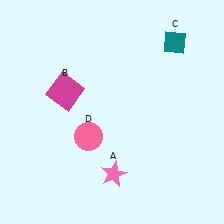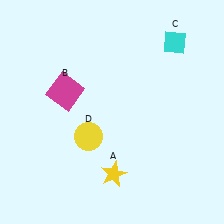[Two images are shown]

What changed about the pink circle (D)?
In Image 1, D is pink. In Image 2, it changed to yellow.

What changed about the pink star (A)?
In Image 1, A is pink. In Image 2, it changed to yellow.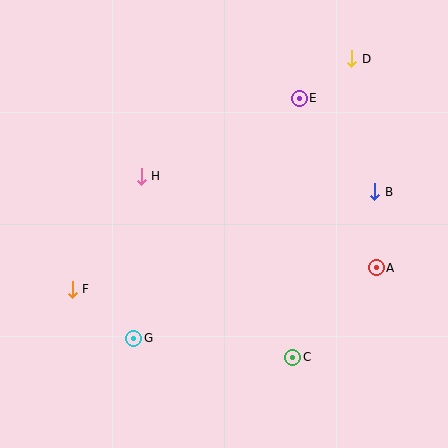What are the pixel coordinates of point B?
Point B is at (375, 192).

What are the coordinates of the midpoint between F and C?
The midpoint between F and C is at (182, 323).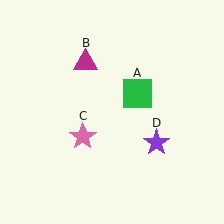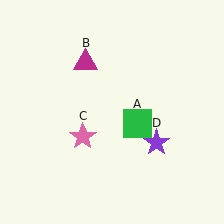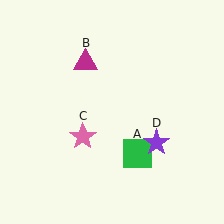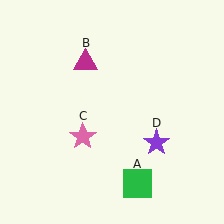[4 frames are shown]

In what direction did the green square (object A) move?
The green square (object A) moved down.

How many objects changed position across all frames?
1 object changed position: green square (object A).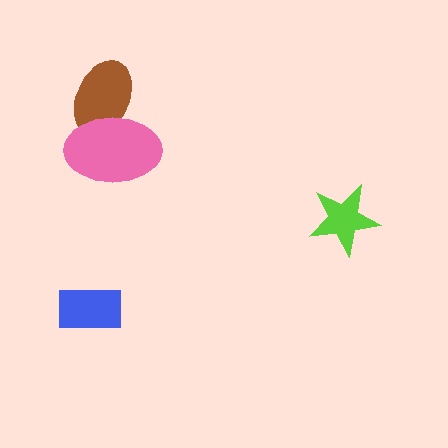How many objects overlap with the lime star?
0 objects overlap with the lime star.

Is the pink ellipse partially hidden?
No, no other shape covers it.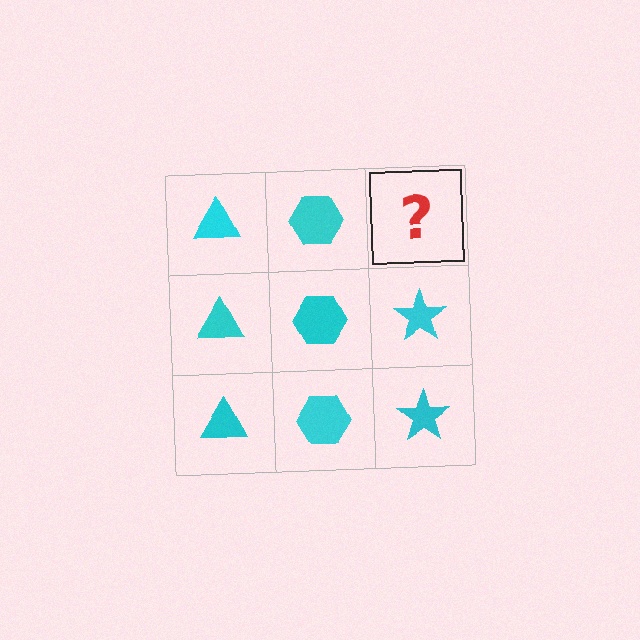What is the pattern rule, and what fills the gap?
The rule is that each column has a consistent shape. The gap should be filled with a cyan star.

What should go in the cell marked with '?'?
The missing cell should contain a cyan star.